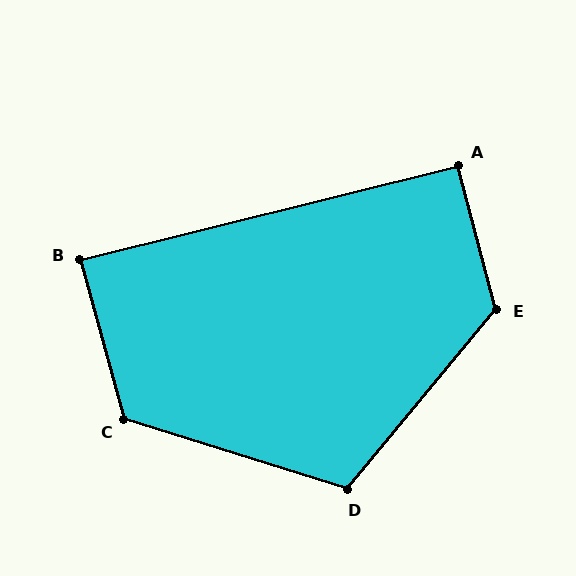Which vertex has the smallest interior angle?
B, at approximately 88 degrees.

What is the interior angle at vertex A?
Approximately 91 degrees (approximately right).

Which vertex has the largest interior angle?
E, at approximately 125 degrees.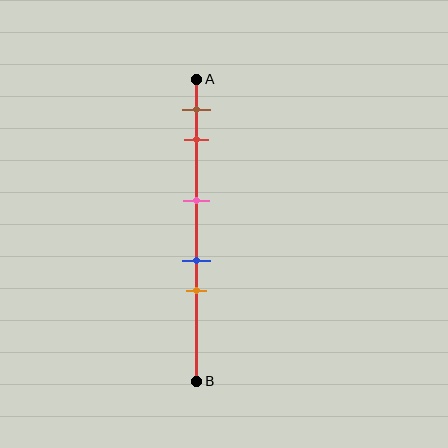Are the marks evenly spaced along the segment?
No, the marks are not evenly spaced.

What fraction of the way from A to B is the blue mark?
The blue mark is approximately 60% (0.6) of the way from A to B.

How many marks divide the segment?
There are 5 marks dividing the segment.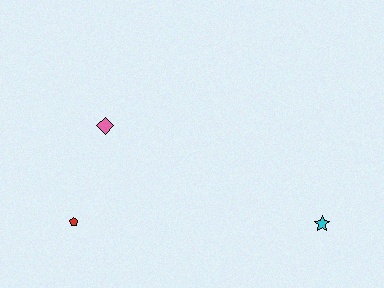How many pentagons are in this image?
There is 1 pentagon.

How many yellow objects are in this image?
There are no yellow objects.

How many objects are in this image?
There are 3 objects.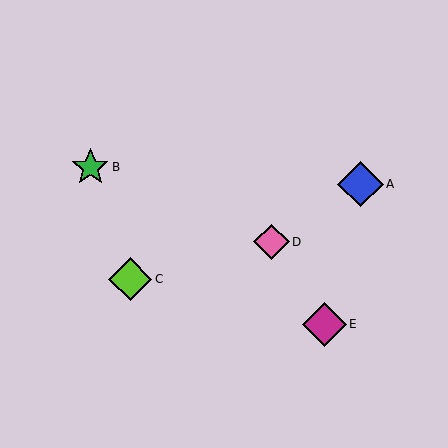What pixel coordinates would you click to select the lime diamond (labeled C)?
Click at (130, 279) to select the lime diamond C.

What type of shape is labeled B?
Shape B is a green star.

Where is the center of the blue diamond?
The center of the blue diamond is at (360, 184).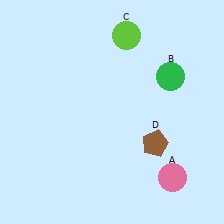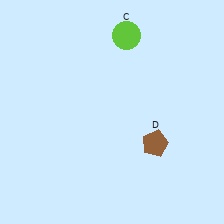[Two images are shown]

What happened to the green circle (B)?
The green circle (B) was removed in Image 2. It was in the top-right area of Image 1.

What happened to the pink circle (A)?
The pink circle (A) was removed in Image 2. It was in the bottom-right area of Image 1.